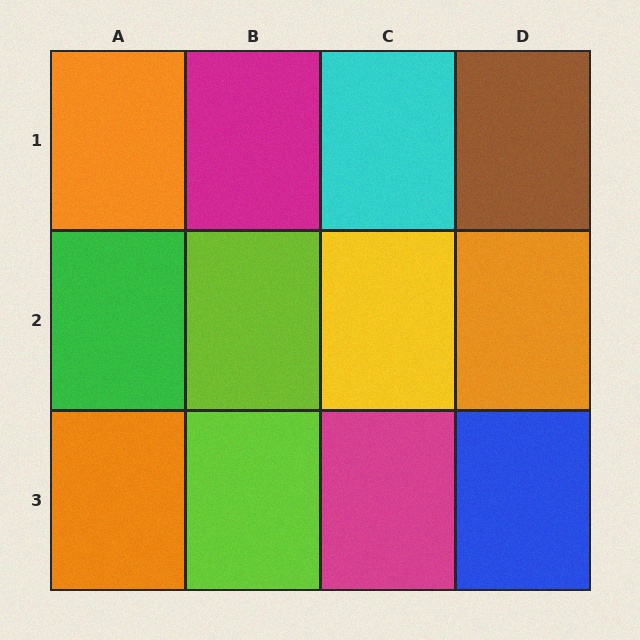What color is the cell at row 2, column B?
Lime.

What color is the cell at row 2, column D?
Orange.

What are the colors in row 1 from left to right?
Orange, magenta, cyan, brown.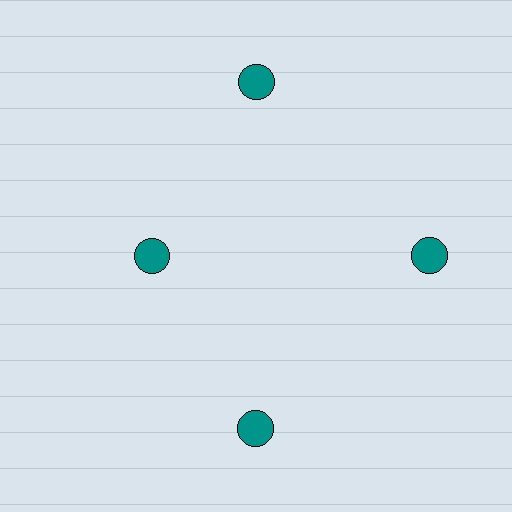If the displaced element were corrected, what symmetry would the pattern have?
It would have 4-fold rotational symmetry — the pattern would map onto itself every 90 degrees.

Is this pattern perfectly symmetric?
No. The 4 teal circles are arranged in a ring, but one element near the 9 o'clock position is pulled inward toward the center, breaking the 4-fold rotational symmetry.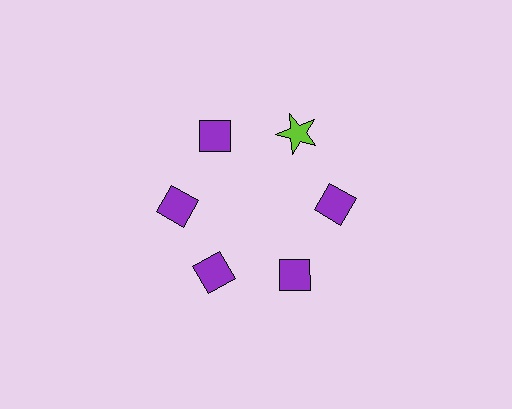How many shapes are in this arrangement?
There are 6 shapes arranged in a ring pattern.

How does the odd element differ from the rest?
It differs in both color (lime instead of purple) and shape (star instead of diamond).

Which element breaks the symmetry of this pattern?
The lime star at roughly the 1 o'clock position breaks the symmetry. All other shapes are purple diamonds.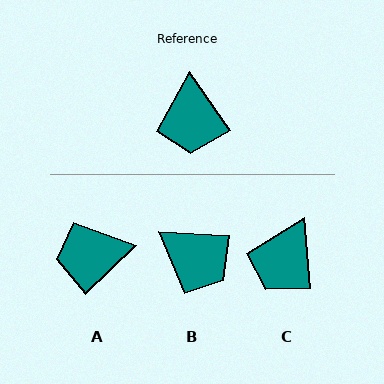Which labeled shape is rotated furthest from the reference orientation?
A, about 81 degrees away.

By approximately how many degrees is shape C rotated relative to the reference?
Approximately 30 degrees clockwise.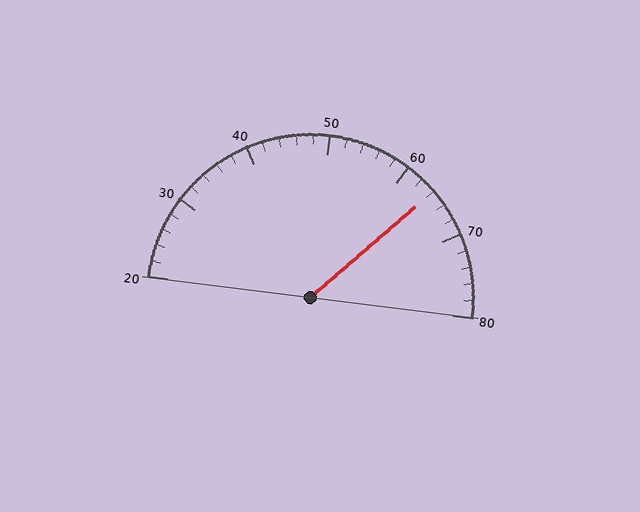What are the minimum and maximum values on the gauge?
The gauge ranges from 20 to 80.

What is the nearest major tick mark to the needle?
The nearest major tick mark is 60.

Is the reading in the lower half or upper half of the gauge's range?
The reading is in the upper half of the range (20 to 80).